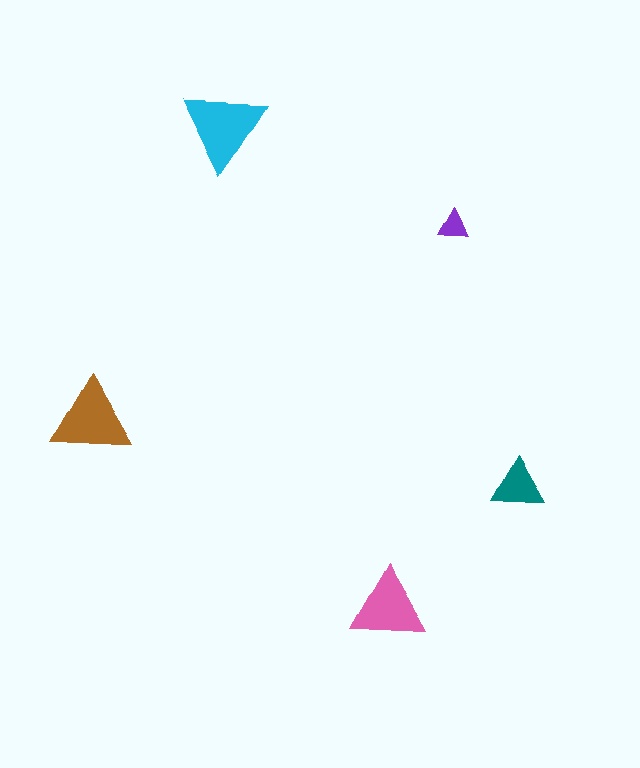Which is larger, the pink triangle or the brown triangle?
The brown one.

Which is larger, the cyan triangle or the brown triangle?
The cyan one.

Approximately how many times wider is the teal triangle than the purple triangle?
About 1.5 times wider.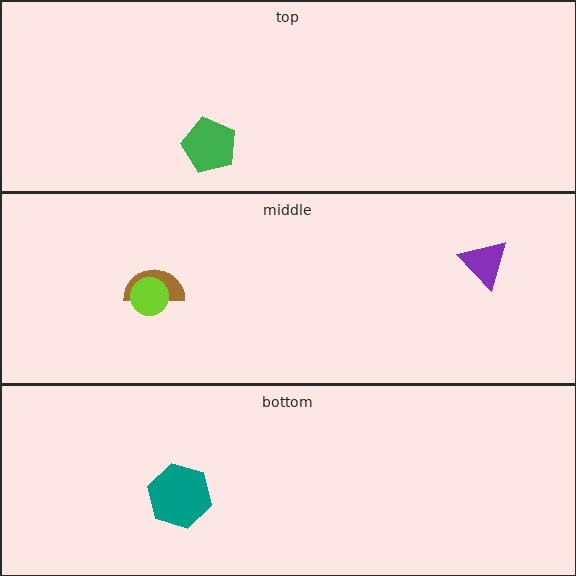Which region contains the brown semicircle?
The middle region.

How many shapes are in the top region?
1.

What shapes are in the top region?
The green pentagon.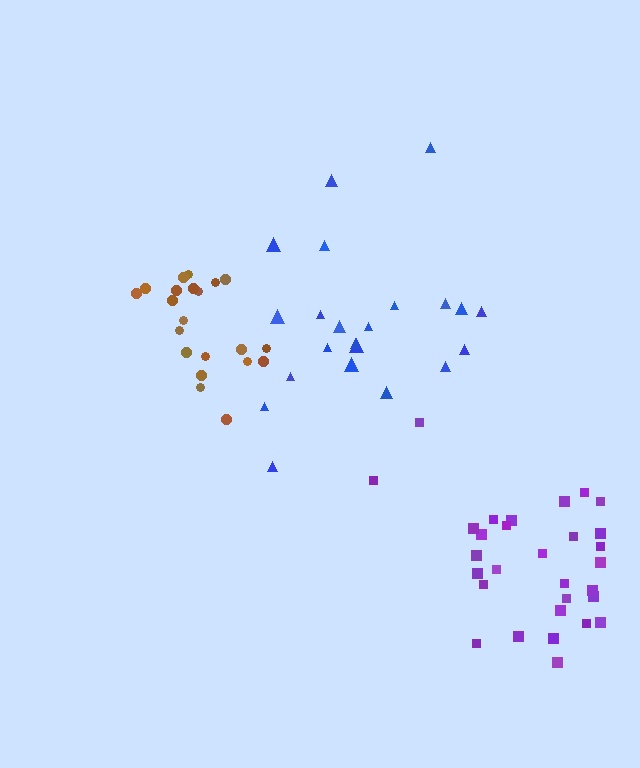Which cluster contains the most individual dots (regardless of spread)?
Purple (30).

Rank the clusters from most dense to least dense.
brown, purple, blue.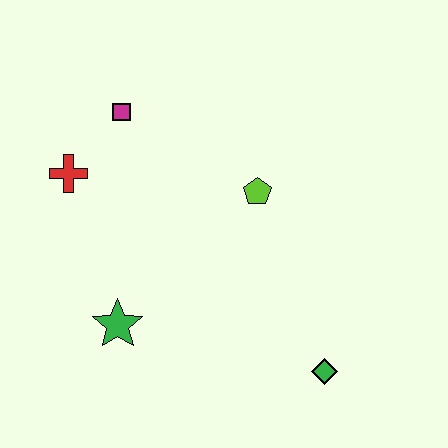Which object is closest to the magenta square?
The red cross is closest to the magenta square.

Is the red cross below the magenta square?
Yes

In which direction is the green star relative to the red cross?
The green star is below the red cross.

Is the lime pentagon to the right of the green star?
Yes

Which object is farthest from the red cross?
The green diamond is farthest from the red cross.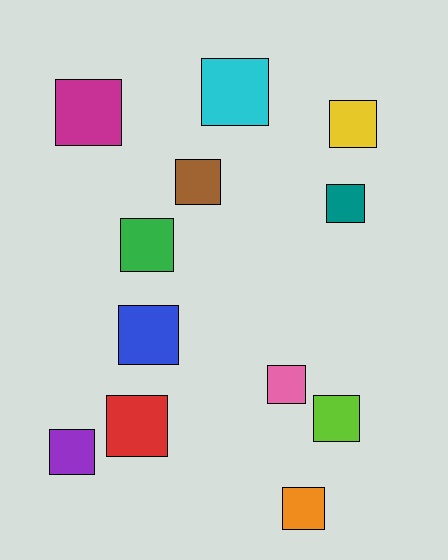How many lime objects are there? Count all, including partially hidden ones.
There is 1 lime object.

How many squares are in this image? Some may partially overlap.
There are 12 squares.